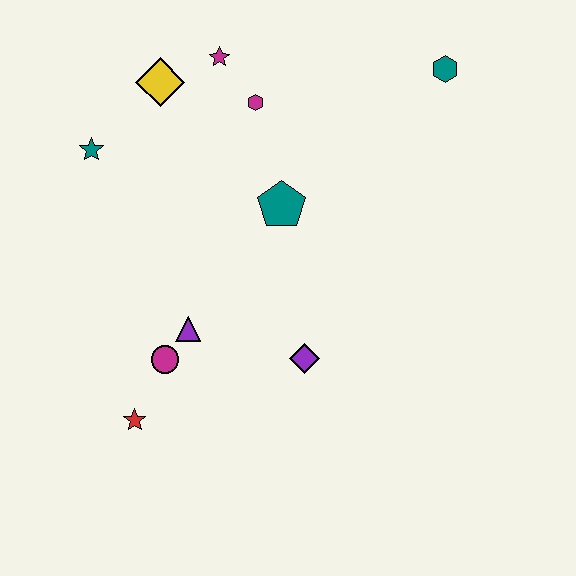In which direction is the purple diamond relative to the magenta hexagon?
The purple diamond is below the magenta hexagon.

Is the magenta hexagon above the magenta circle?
Yes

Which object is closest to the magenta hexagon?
The magenta star is closest to the magenta hexagon.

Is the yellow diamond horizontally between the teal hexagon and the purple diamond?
No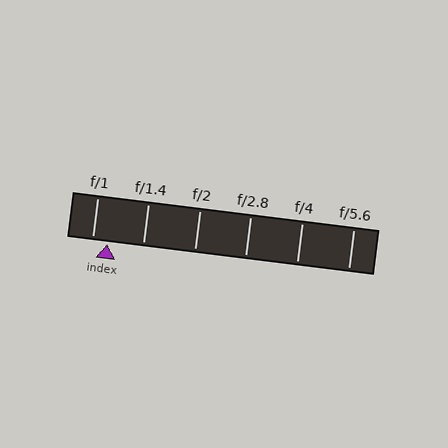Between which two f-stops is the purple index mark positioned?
The index mark is between f/1 and f/1.4.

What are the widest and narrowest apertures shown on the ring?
The widest aperture shown is f/1 and the narrowest is f/5.6.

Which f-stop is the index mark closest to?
The index mark is closest to f/1.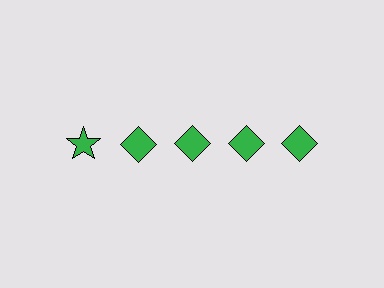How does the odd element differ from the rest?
It has a different shape: star instead of diamond.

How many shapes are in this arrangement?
There are 5 shapes arranged in a grid pattern.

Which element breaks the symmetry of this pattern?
The green star in the top row, leftmost column breaks the symmetry. All other shapes are green diamonds.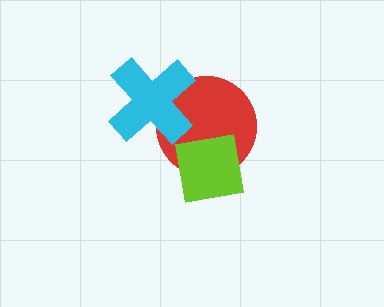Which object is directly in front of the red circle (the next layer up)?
The cyan cross is directly in front of the red circle.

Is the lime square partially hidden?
No, no other shape covers it.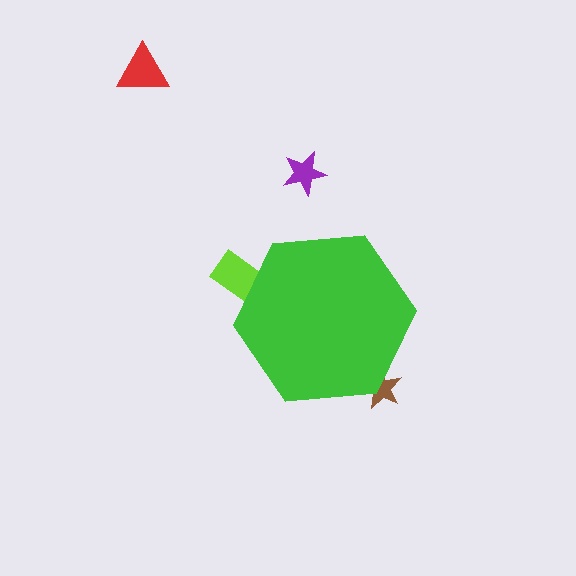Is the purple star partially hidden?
No, the purple star is fully visible.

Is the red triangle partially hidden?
No, the red triangle is fully visible.